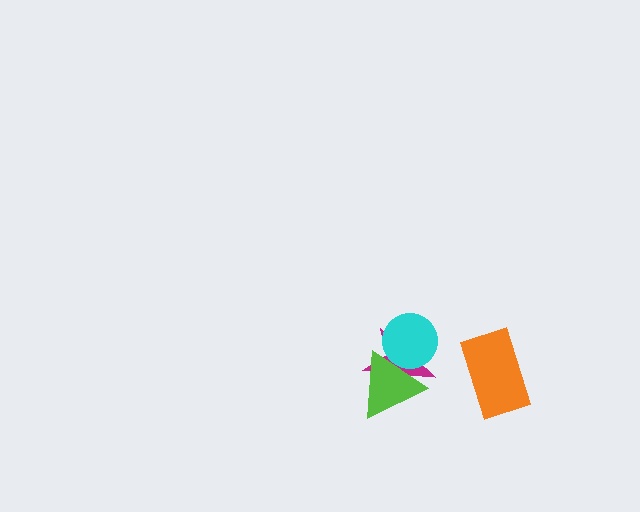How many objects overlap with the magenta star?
2 objects overlap with the magenta star.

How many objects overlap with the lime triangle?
2 objects overlap with the lime triangle.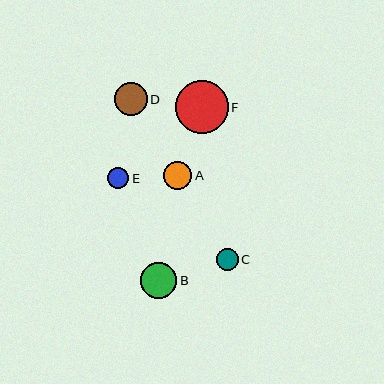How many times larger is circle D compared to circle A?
Circle D is approximately 1.2 times the size of circle A.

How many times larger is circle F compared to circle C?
Circle F is approximately 2.5 times the size of circle C.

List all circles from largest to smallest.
From largest to smallest: F, B, D, A, C, E.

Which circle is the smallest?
Circle E is the smallest with a size of approximately 21 pixels.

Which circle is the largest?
Circle F is the largest with a size of approximately 53 pixels.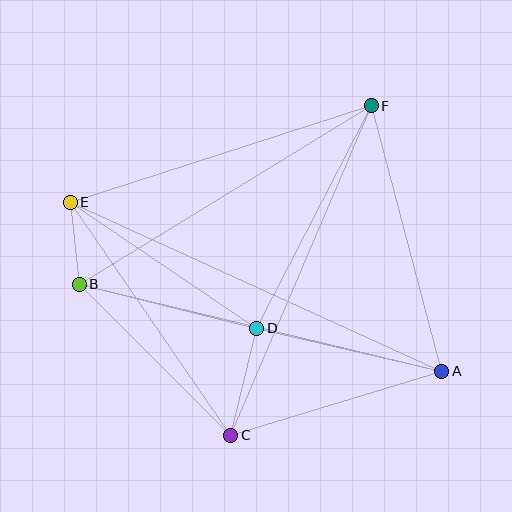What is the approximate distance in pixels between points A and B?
The distance between A and B is approximately 373 pixels.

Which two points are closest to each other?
Points B and E are closest to each other.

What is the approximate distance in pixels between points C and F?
The distance between C and F is approximately 358 pixels.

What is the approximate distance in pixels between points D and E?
The distance between D and E is approximately 225 pixels.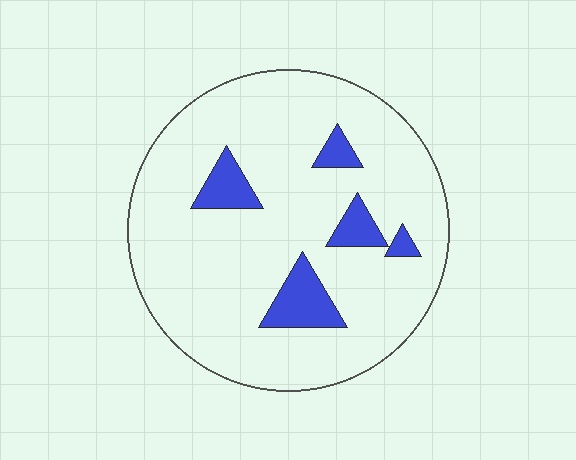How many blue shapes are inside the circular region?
5.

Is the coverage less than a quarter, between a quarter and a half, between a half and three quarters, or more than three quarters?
Less than a quarter.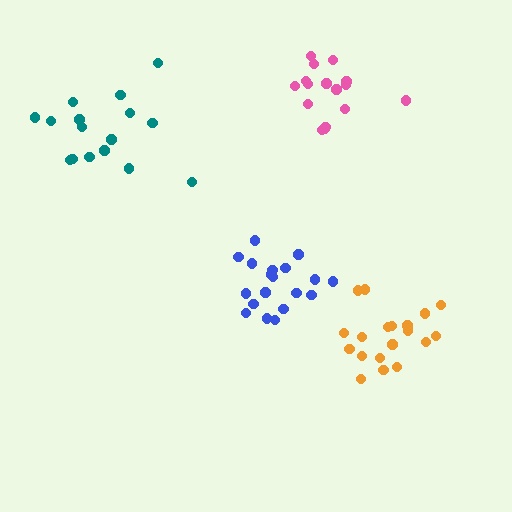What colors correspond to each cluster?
The clusters are colored: orange, teal, pink, blue.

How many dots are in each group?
Group 1: 19 dots, Group 2: 16 dots, Group 3: 16 dots, Group 4: 19 dots (70 total).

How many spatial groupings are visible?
There are 4 spatial groupings.